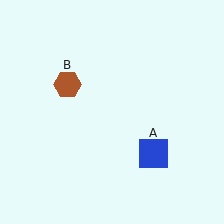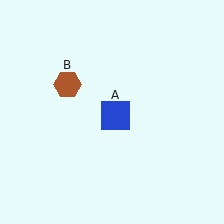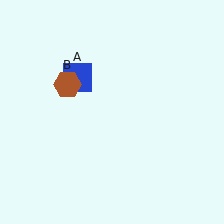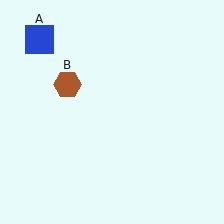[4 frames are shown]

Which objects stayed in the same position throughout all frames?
Brown hexagon (object B) remained stationary.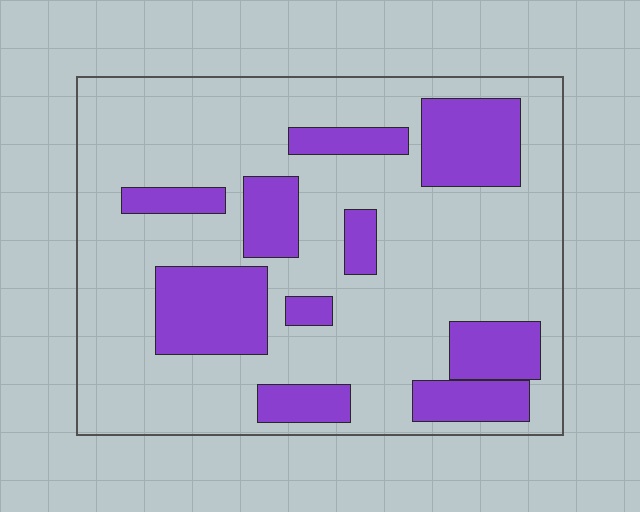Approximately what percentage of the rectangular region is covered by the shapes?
Approximately 25%.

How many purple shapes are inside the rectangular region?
10.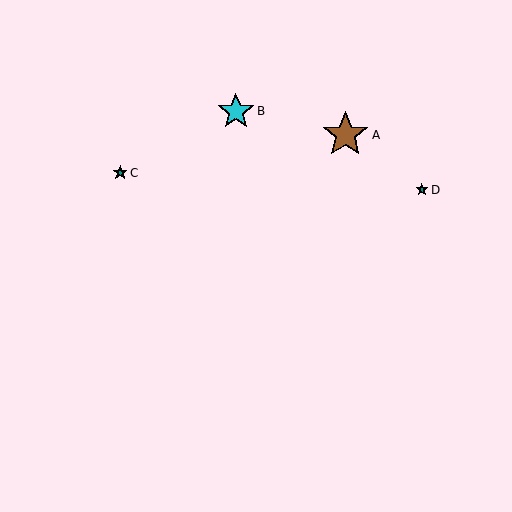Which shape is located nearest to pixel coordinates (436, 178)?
The teal star (labeled D) at (422, 190) is nearest to that location.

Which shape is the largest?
The brown star (labeled A) is the largest.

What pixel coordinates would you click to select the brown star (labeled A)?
Click at (345, 135) to select the brown star A.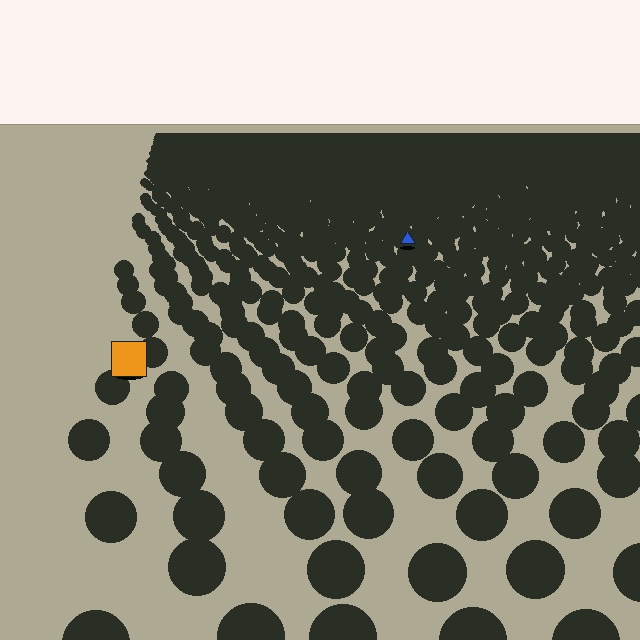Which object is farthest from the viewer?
The blue triangle is farthest from the viewer. It appears smaller and the ground texture around it is denser.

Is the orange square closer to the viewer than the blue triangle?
Yes. The orange square is closer — you can tell from the texture gradient: the ground texture is coarser near it.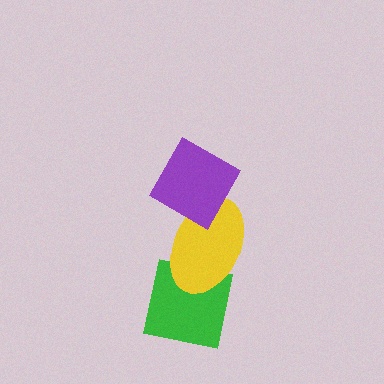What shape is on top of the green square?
The yellow ellipse is on top of the green square.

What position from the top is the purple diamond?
The purple diamond is 1st from the top.